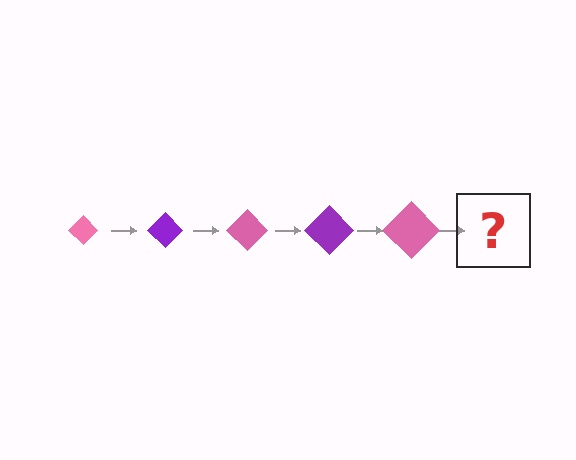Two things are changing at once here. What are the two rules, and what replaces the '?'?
The two rules are that the diamond grows larger each step and the color cycles through pink and purple. The '?' should be a purple diamond, larger than the previous one.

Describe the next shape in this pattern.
It should be a purple diamond, larger than the previous one.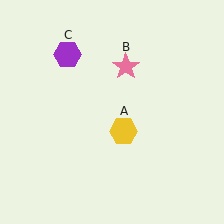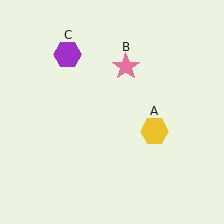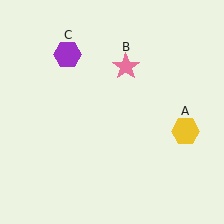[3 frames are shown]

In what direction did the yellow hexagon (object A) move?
The yellow hexagon (object A) moved right.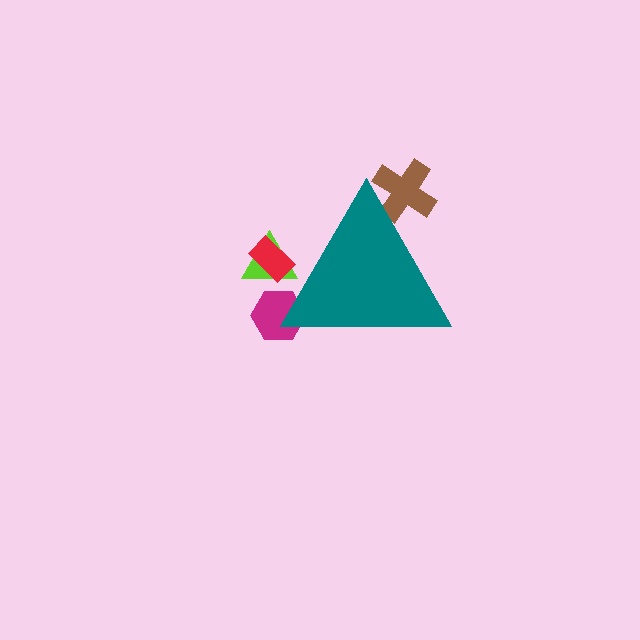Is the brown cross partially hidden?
Yes, the brown cross is partially hidden behind the teal triangle.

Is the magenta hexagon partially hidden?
Yes, the magenta hexagon is partially hidden behind the teal triangle.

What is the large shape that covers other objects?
A teal triangle.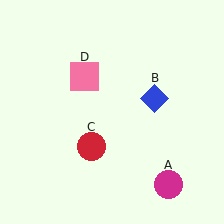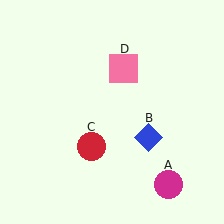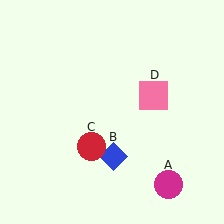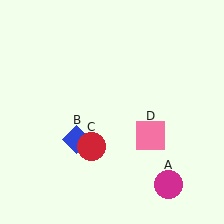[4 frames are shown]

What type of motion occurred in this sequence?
The blue diamond (object B), pink square (object D) rotated clockwise around the center of the scene.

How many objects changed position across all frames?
2 objects changed position: blue diamond (object B), pink square (object D).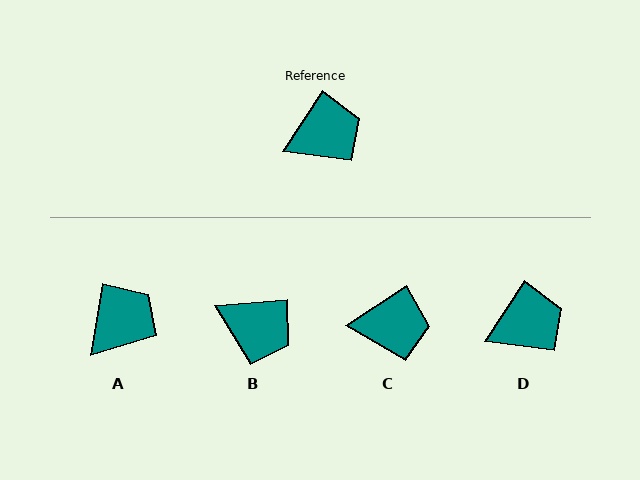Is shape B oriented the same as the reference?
No, it is off by about 52 degrees.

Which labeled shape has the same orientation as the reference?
D.